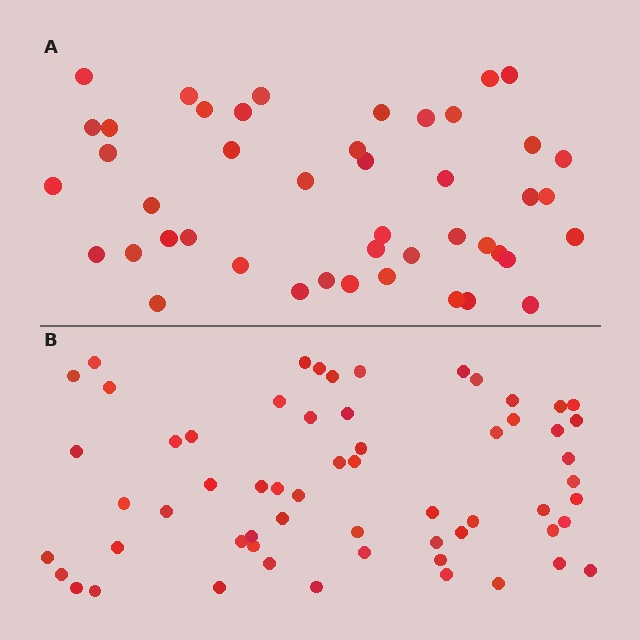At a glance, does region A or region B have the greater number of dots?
Region B (the bottom region) has more dots.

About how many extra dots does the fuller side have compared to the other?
Region B has approximately 15 more dots than region A.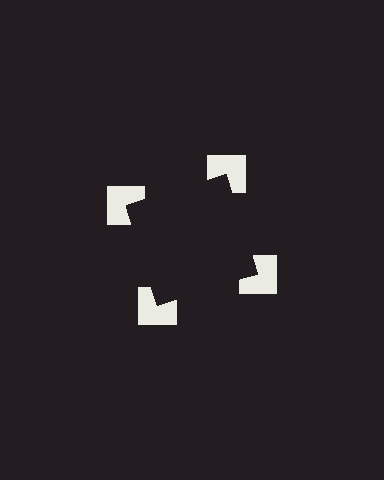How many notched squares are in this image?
There are 4 — one at each vertex of the illusory square.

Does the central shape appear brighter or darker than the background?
It typically appears slightly darker than the background, even though no actual brightness change is drawn.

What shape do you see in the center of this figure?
An illusory square — its edges are inferred from the aligned wedge cuts in the notched squares, not physically drawn.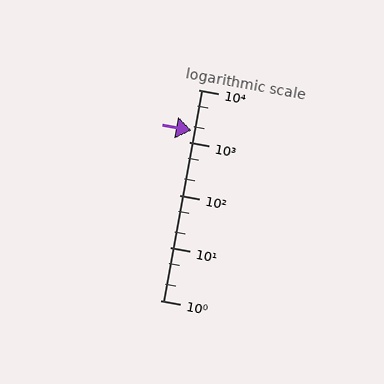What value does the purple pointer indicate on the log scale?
The pointer indicates approximately 1700.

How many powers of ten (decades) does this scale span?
The scale spans 4 decades, from 1 to 10000.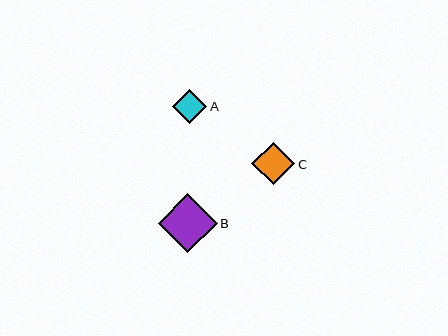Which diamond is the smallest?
Diamond A is the smallest with a size of approximately 34 pixels.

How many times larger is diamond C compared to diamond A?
Diamond C is approximately 1.3 times the size of diamond A.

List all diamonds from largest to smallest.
From largest to smallest: B, C, A.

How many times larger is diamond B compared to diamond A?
Diamond B is approximately 1.7 times the size of diamond A.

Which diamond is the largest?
Diamond B is the largest with a size of approximately 59 pixels.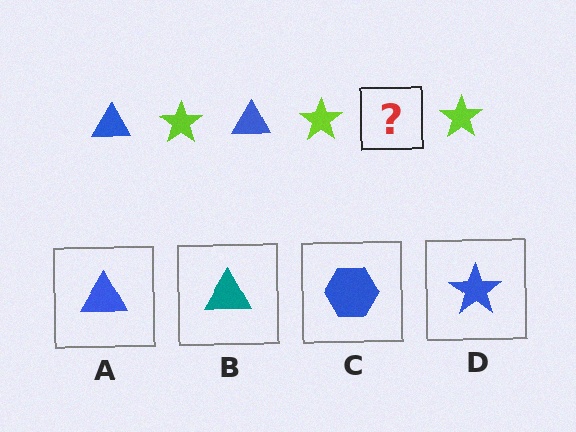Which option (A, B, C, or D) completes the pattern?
A.